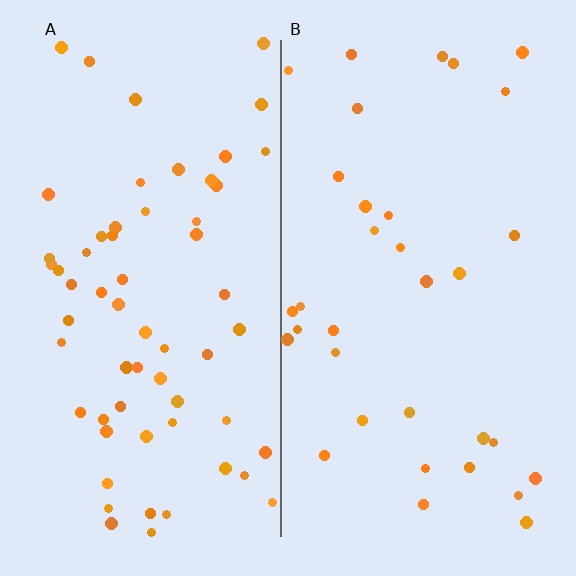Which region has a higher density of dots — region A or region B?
A (the left).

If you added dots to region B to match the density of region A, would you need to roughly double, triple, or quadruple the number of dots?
Approximately double.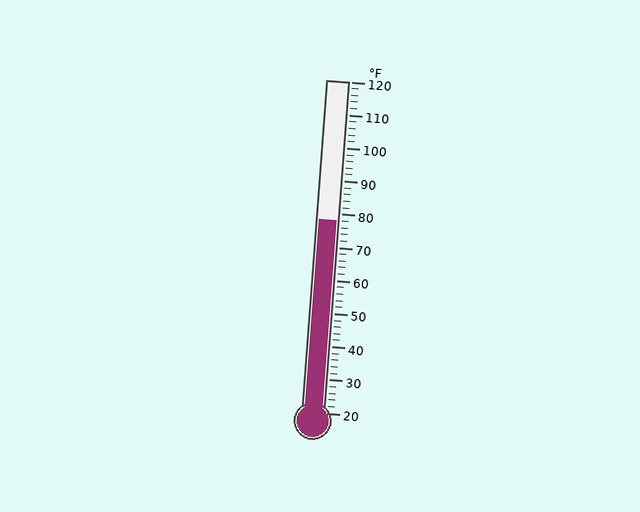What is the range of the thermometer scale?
The thermometer scale ranges from 20°F to 120°F.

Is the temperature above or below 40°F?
The temperature is above 40°F.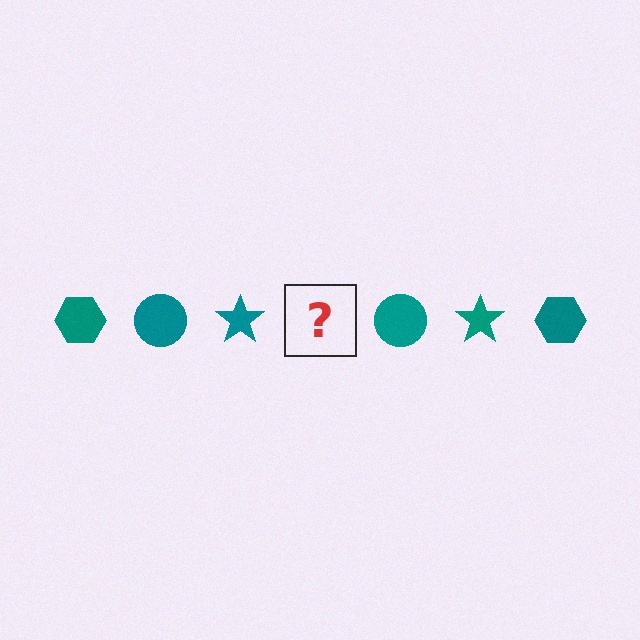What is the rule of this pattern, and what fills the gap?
The rule is that the pattern cycles through hexagon, circle, star shapes in teal. The gap should be filled with a teal hexagon.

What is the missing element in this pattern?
The missing element is a teal hexagon.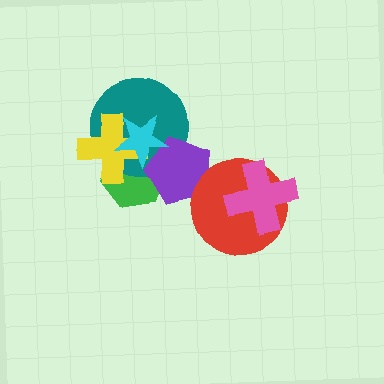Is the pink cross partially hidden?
No, no other shape covers it.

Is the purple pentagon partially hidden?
Yes, it is partially covered by another shape.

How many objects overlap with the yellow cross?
3 objects overlap with the yellow cross.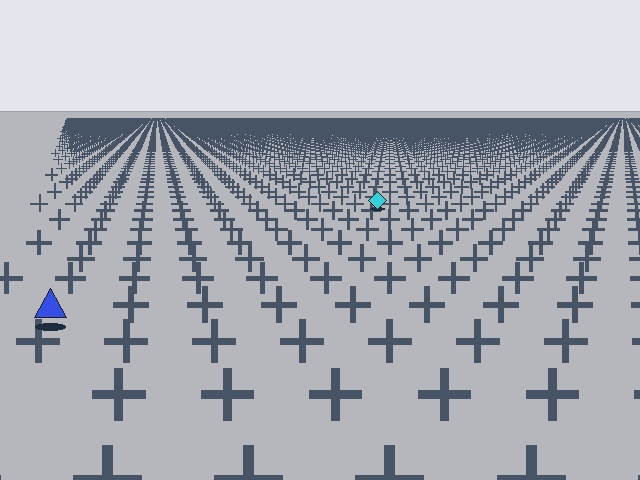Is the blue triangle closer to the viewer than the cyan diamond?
Yes. The blue triangle is closer — you can tell from the texture gradient: the ground texture is coarser near it.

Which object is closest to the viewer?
The blue triangle is closest. The texture marks near it are larger and more spread out.